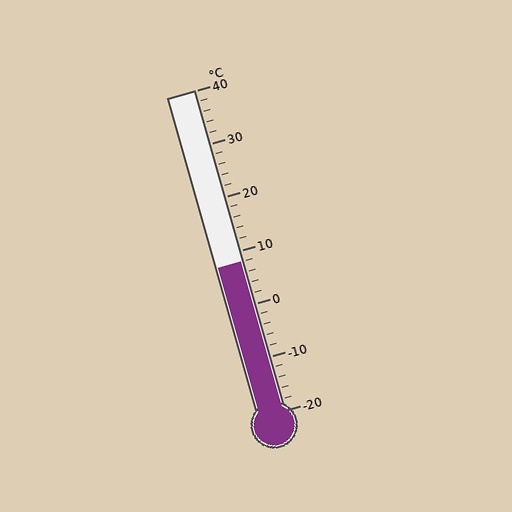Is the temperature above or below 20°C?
The temperature is below 20°C.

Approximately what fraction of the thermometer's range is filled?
The thermometer is filled to approximately 45% of its range.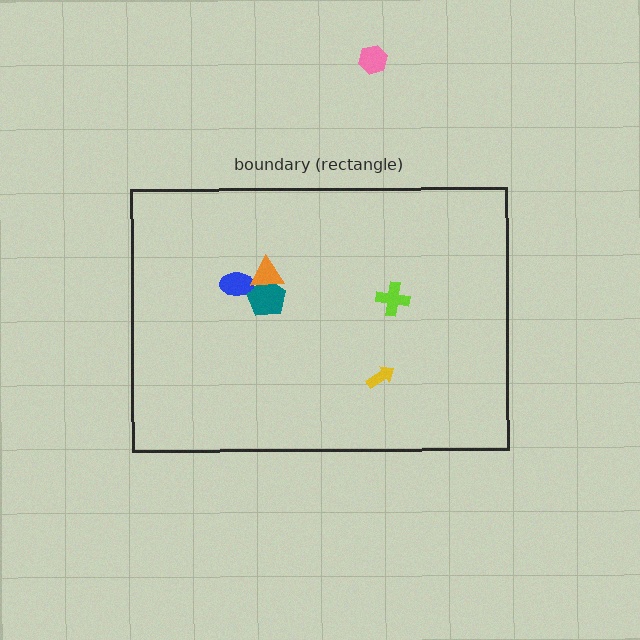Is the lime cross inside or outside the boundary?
Inside.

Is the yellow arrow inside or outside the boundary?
Inside.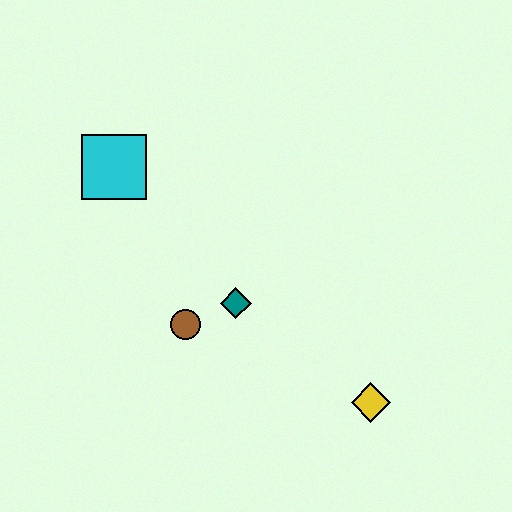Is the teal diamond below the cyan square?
Yes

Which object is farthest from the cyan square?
The yellow diamond is farthest from the cyan square.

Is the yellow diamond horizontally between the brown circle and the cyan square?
No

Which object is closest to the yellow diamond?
The teal diamond is closest to the yellow diamond.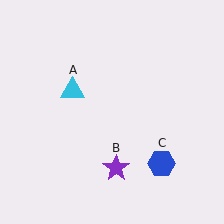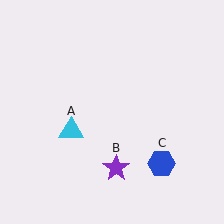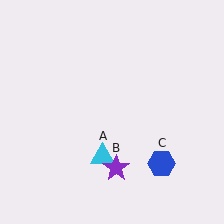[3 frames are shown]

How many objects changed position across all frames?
1 object changed position: cyan triangle (object A).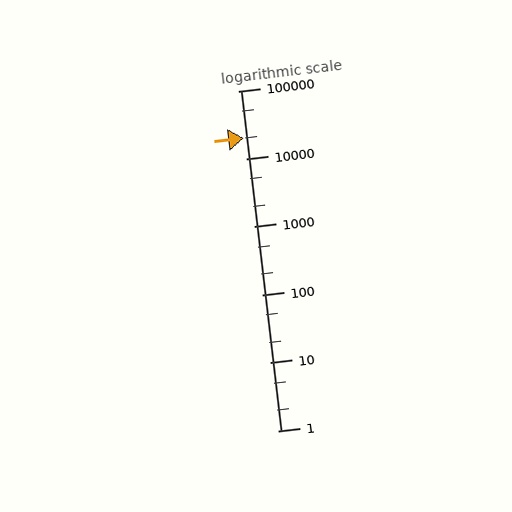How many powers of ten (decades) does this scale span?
The scale spans 5 decades, from 1 to 100000.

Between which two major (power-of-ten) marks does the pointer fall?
The pointer is between 10000 and 100000.